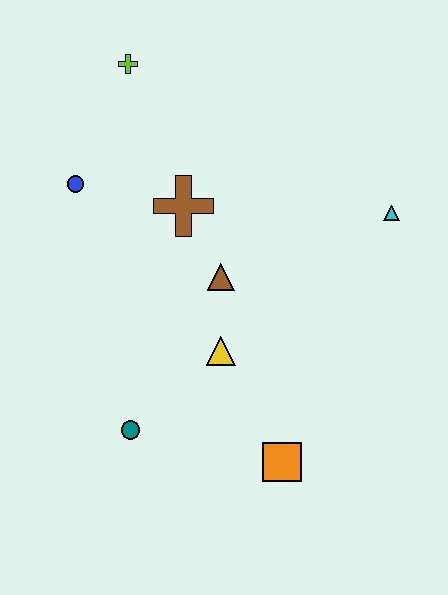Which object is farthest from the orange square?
The lime cross is farthest from the orange square.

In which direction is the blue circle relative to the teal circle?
The blue circle is above the teal circle.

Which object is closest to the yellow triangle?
The brown triangle is closest to the yellow triangle.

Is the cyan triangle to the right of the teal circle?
Yes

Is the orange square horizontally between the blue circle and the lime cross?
No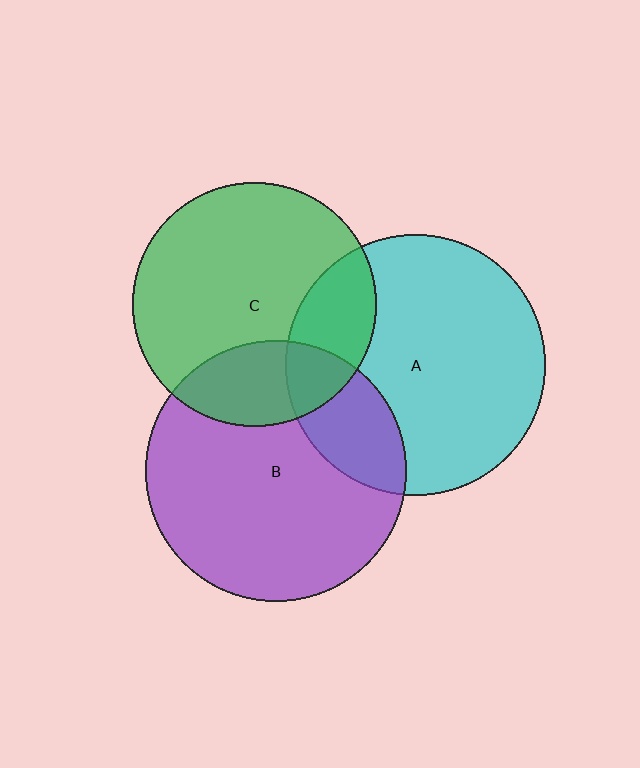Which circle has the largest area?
Circle B (purple).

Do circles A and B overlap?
Yes.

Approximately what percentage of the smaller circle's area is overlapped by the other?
Approximately 20%.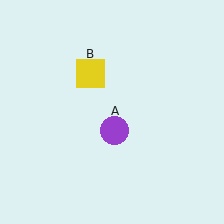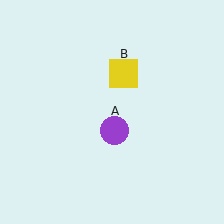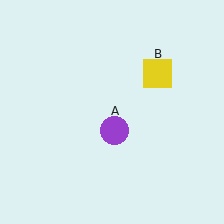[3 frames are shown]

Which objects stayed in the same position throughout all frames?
Purple circle (object A) remained stationary.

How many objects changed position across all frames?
1 object changed position: yellow square (object B).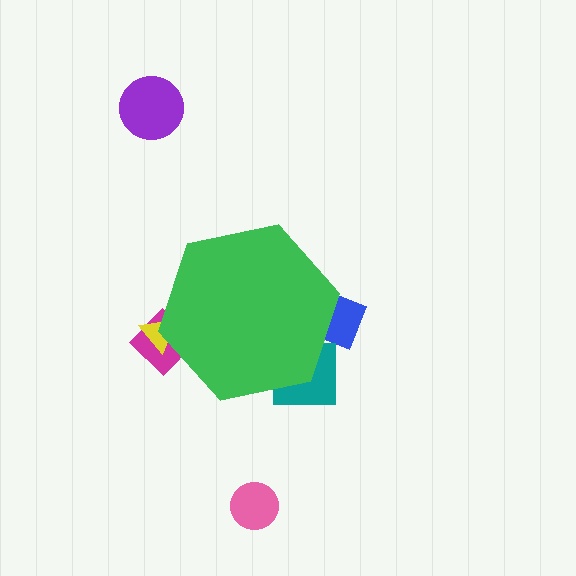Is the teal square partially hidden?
Yes, the teal square is partially hidden behind the green hexagon.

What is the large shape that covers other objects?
A green hexagon.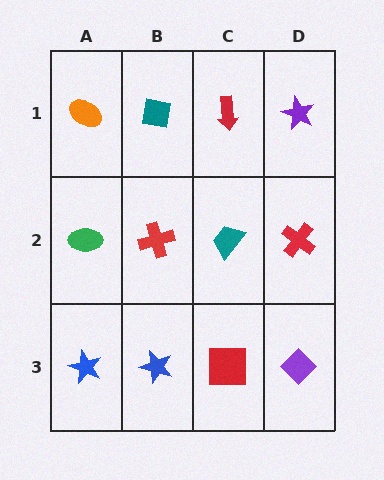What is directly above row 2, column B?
A teal square.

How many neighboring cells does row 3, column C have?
3.